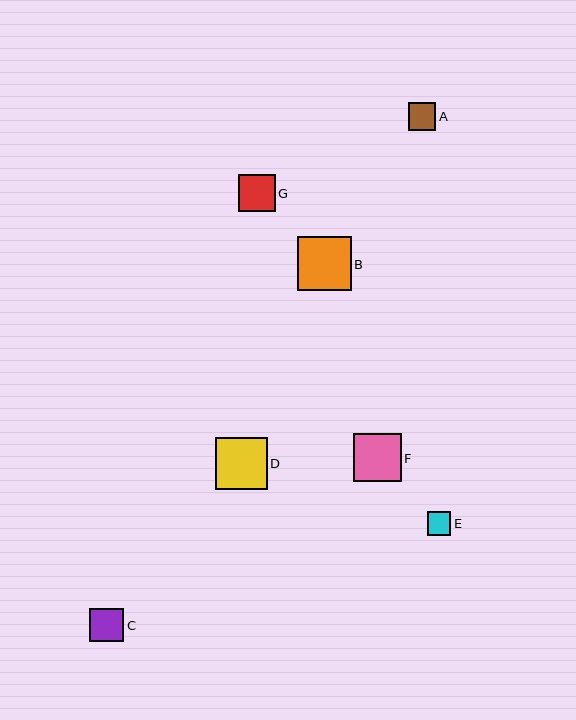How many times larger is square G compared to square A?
Square G is approximately 1.4 times the size of square A.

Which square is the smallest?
Square E is the smallest with a size of approximately 24 pixels.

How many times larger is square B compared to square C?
Square B is approximately 1.6 times the size of square C.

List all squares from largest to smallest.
From largest to smallest: B, D, F, G, C, A, E.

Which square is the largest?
Square B is the largest with a size of approximately 54 pixels.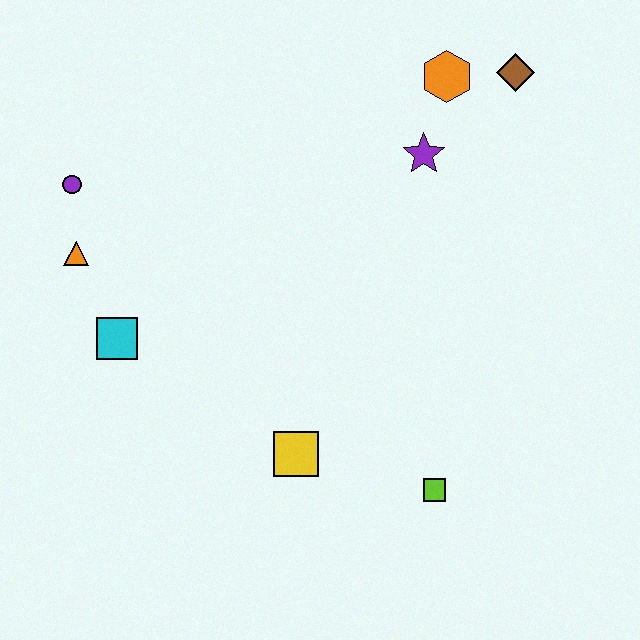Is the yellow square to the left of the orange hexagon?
Yes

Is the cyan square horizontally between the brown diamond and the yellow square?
No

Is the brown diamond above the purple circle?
Yes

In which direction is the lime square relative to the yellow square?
The lime square is to the right of the yellow square.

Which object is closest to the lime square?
The yellow square is closest to the lime square.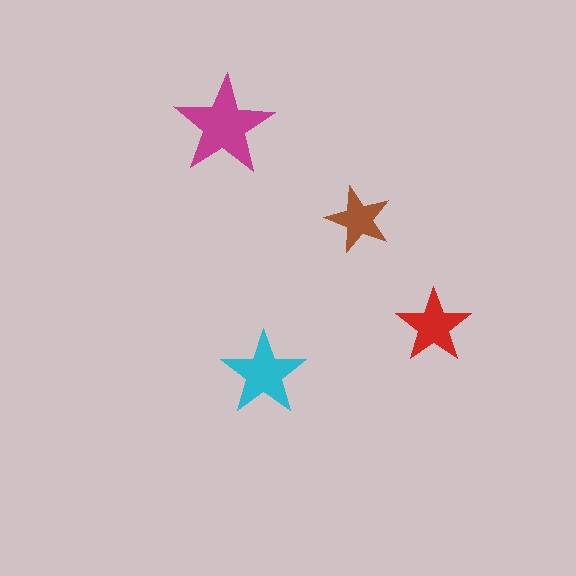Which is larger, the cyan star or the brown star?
The cyan one.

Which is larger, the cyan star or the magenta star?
The magenta one.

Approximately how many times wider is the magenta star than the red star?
About 1.5 times wider.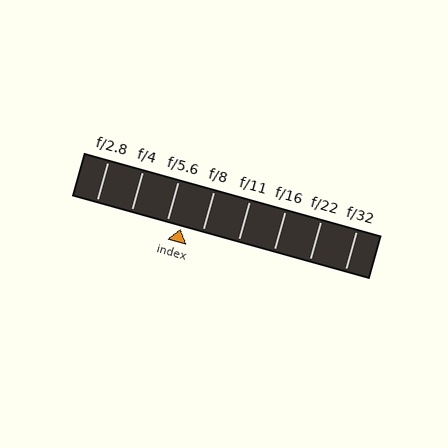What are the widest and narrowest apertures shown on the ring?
The widest aperture shown is f/2.8 and the narrowest is f/32.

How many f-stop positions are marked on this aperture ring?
There are 8 f-stop positions marked.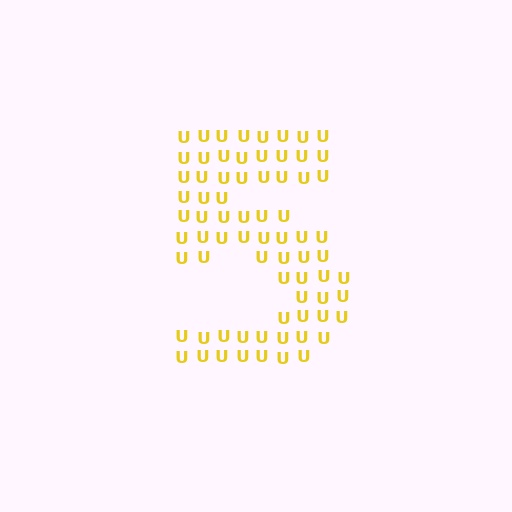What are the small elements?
The small elements are letter U's.